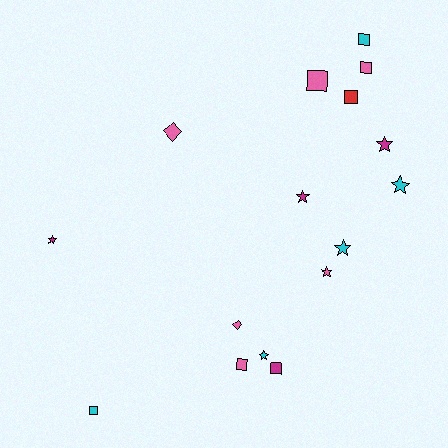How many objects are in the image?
There are 16 objects.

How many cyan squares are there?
There are 2 cyan squares.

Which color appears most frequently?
Pink, with 6 objects.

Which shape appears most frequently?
Star, with 7 objects.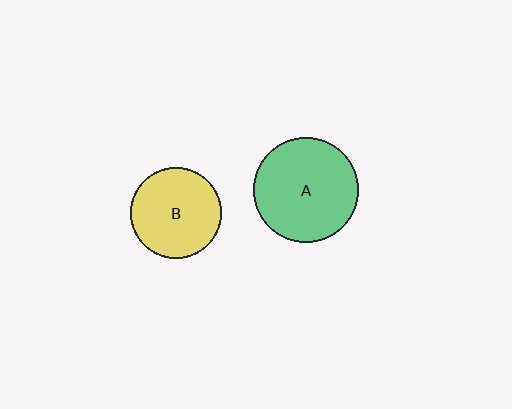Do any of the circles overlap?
No, none of the circles overlap.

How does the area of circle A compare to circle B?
Approximately 1.3 times.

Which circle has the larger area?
Circle A (green).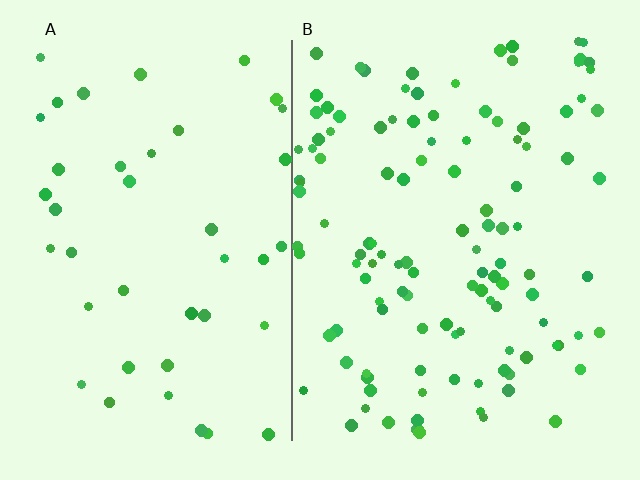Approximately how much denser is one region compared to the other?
Approximately 2.8× — region B over region A.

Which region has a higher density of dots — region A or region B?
B (the right).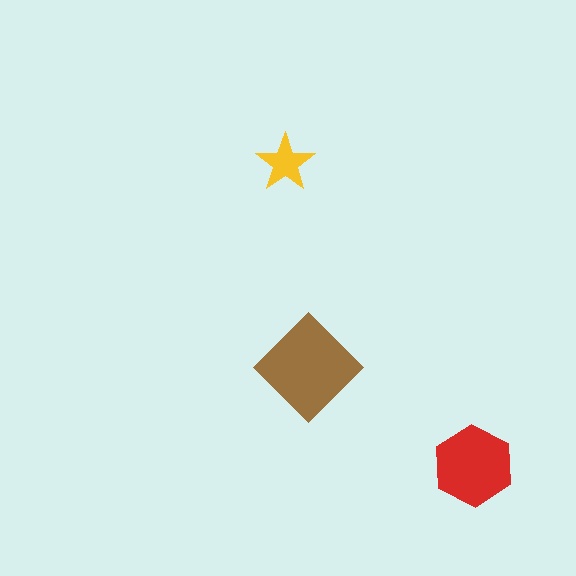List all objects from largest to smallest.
The brown diamond, the red hexagon, the yellow star.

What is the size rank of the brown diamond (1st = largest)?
1st.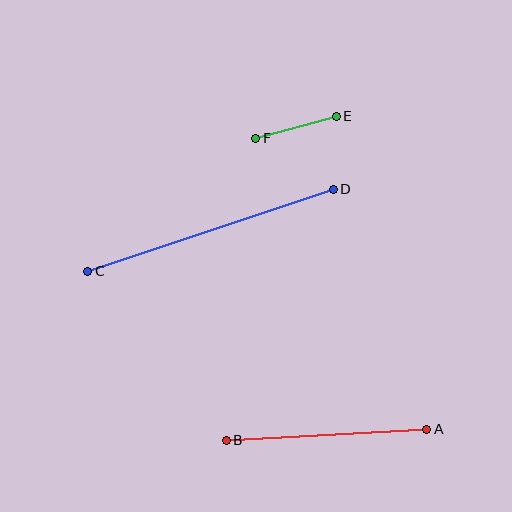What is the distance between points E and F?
The distance is approximately 83 pixels.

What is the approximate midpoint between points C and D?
The midpoint is at approximately (210, 230) pixels.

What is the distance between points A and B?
The distance is approximately 201 pixels.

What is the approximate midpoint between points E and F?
The midpoint is at approximately (296, 127) pixels.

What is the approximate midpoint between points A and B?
The midpoint is at approximately (327, 435) pixels.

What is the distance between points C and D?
The distance is approximately 259 pixels.